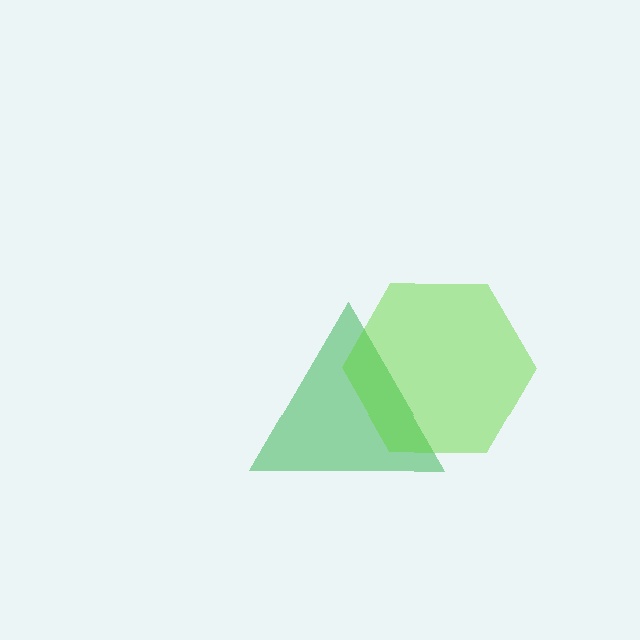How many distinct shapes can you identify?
There are 2 distinct shapes: a green triangle, a lime hexagon.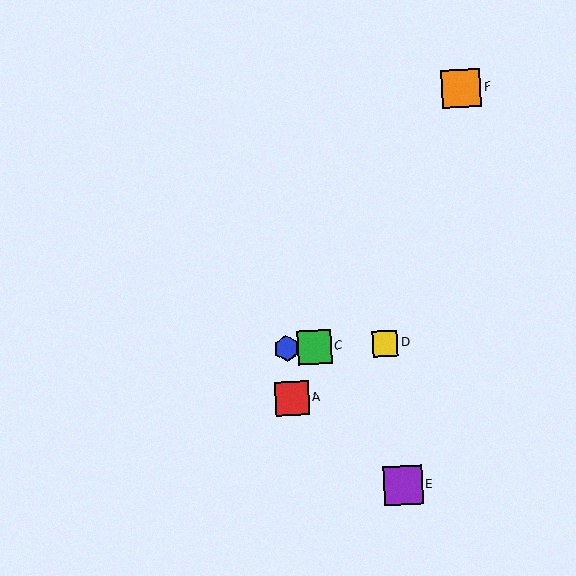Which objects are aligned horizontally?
Objects B, C, D are aligned horizontally.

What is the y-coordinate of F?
Object F is at y≈88.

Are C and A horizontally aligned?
No, C is at y≈347 and A is at y≈398.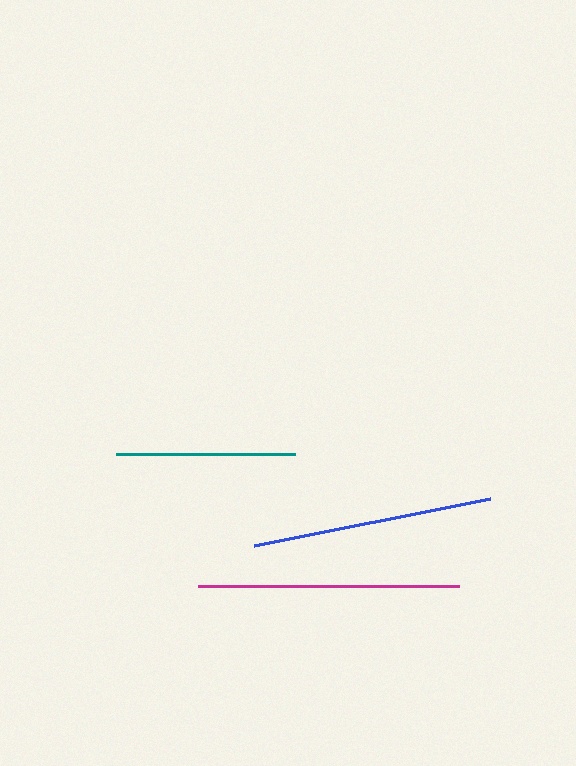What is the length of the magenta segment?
The magenta segment is approximately 261 pixels long.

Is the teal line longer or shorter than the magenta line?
The magenta line is longer than the teal line.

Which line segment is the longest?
The magenta line is the longest at approximately 261 pixels.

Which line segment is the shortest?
The teal line is the shortest at approximately 180 pixels.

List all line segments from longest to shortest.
From longest to shortest: magenta, blue, teal.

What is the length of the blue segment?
The blue segment is approximately 240 pixels long.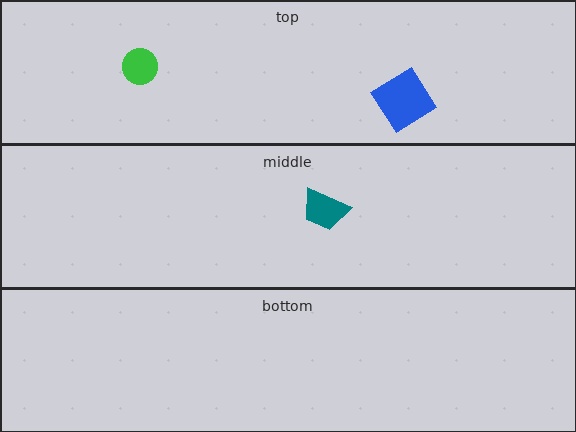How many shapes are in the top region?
2.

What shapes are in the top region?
The green circle, the blue diamond.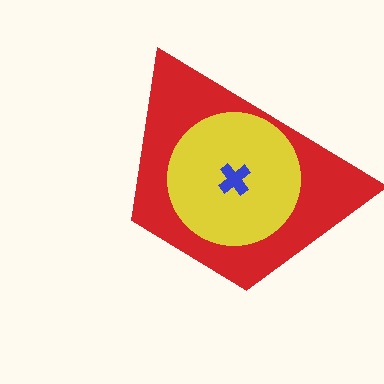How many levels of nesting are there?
3.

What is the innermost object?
The blue cross.